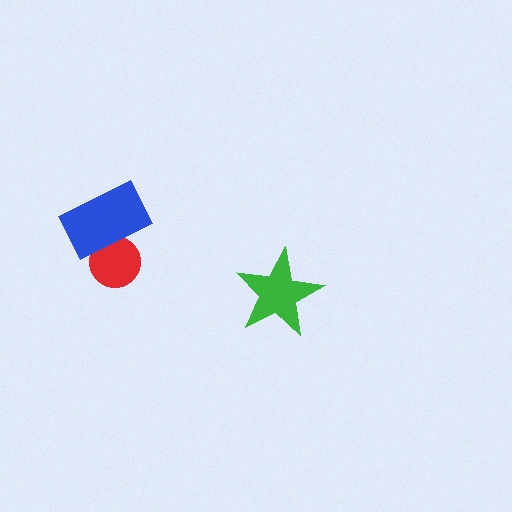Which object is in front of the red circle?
The blue rectangle is in front of the red circle.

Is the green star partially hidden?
No, no other shape covers it.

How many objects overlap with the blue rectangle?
1 object overlaps with the blue rectangle.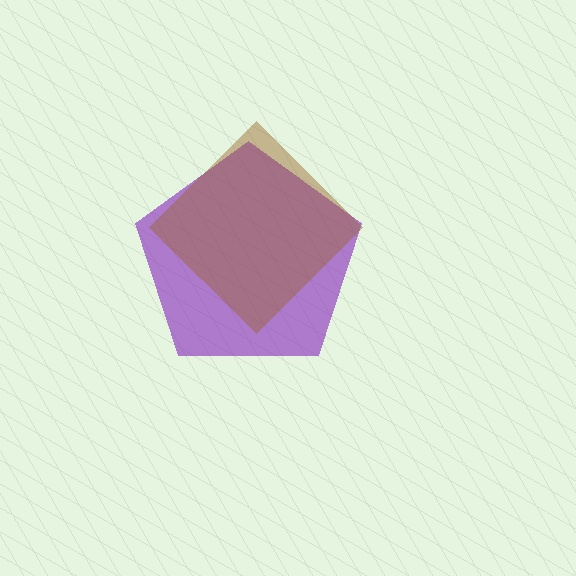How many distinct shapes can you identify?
There are 2 distinct shapes: a purple pentagon, a brown diamond.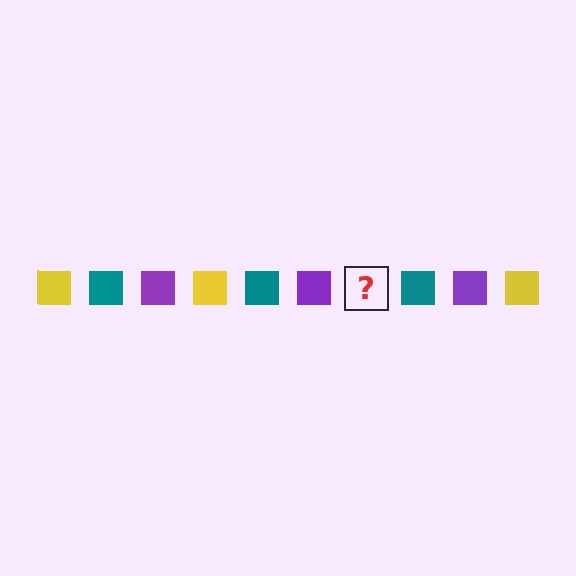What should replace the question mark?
The question mark should be replaced with a yellow square.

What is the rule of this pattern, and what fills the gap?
The rule is that the pattern cycles through yellow, teal, purple squares. The gap should be filled with a yellow square.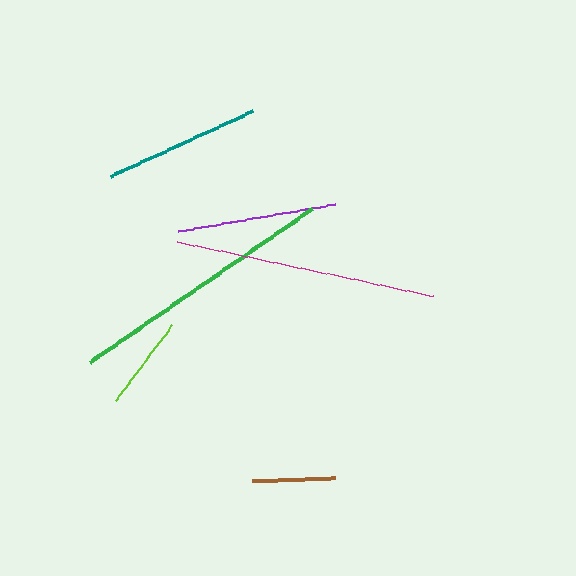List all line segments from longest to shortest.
From longest to shortest: green, magenta, purple, teal, lime, brown.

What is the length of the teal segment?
The teal segment is approximately 157 pixels long.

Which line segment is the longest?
The green line is the longest at approximately 270 pixels.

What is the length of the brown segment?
The brown segment is approximately 83 pixels long.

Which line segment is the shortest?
The brown line is the shortest at approximately 83 pixels.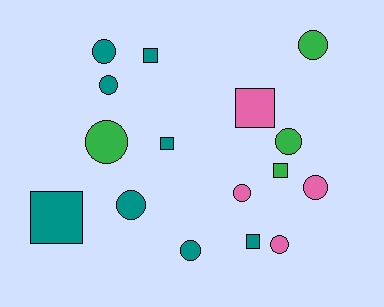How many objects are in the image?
There are 16 objects.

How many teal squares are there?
There are 4 teal squares.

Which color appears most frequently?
Teal, with 8 objects.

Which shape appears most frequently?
Circle, with 10 objects.